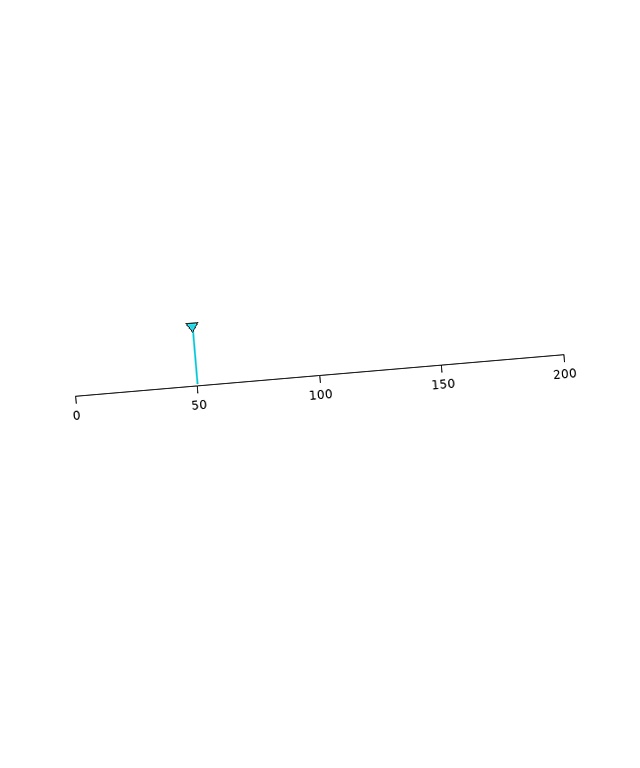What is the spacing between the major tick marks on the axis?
The major ticks are spaced 50 apart.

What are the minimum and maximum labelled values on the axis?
The axis runs from 0 to 200.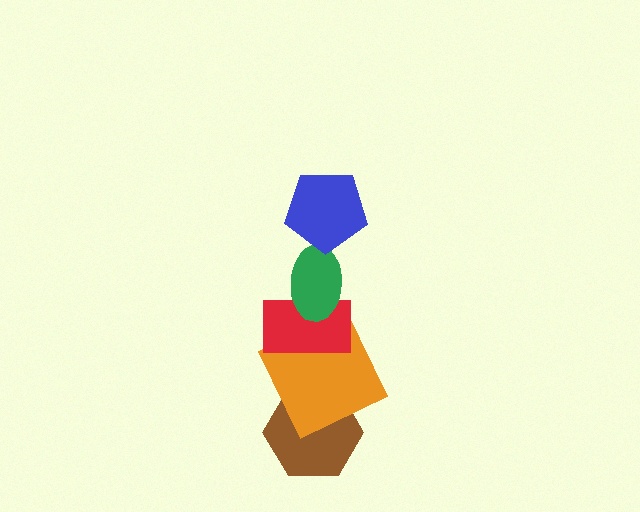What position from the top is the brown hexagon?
The brown hexagon is 5th from the top.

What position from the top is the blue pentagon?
The blue pentagon is 1st from the top.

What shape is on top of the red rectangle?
The green ellipse is on top of the red rectangle.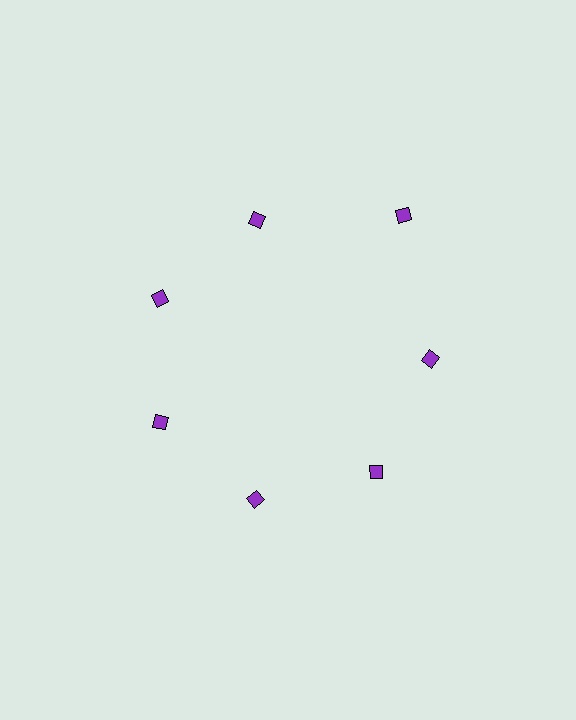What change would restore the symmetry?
The symmetry would be restored by moving it inward, back onto the ring so that all 7 diamonds sit at equal angles and equal distance from the center.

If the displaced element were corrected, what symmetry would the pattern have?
It would have 7-fold rotational symmetry — the pattern would map onto itself every 51 degrees.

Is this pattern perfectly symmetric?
No. The 7 purple diamonds are arranged in a ring, but one element near the 1 o'clock position is pushed outward from the center, breaking the 7-fold rotational symmetry.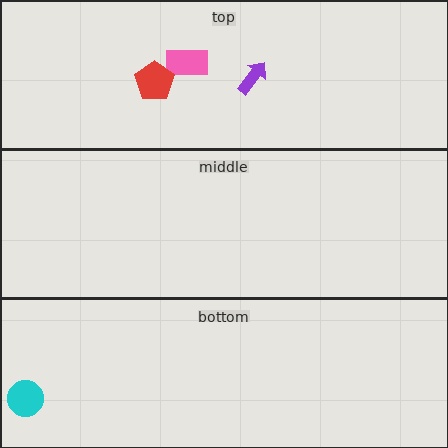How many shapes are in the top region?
3.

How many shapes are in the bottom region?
1.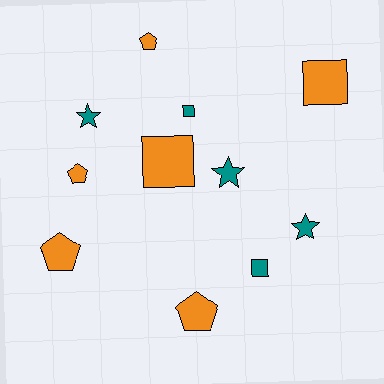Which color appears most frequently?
Orange, with 6 objects.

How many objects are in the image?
There are 11 objects.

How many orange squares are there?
There are 2 orange squares.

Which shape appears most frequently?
Pentagon, with 4 objects.